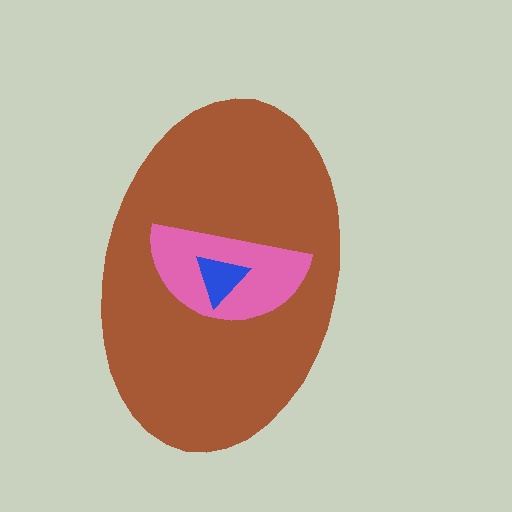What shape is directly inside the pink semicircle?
The blue triangle.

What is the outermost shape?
The brown ellipse.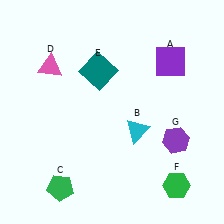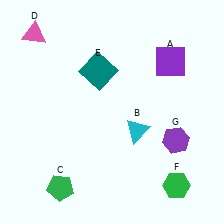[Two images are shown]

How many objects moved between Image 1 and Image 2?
1 object moved between the two images.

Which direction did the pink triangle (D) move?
The pink triangle (D) moved up.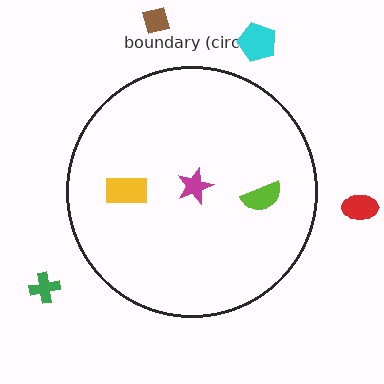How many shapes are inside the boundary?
3 inside, 4 outside.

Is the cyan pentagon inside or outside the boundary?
Outside.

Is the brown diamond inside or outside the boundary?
Outside.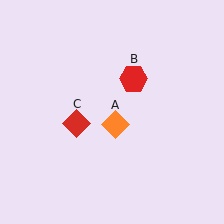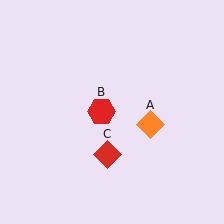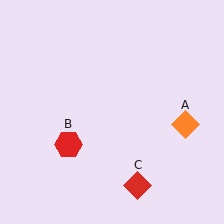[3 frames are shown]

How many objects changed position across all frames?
3 objects changed position: orange diamond (object A), red hexagon (object B), red diamond (object C).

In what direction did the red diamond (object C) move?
The red diamond (object C) moved down and to the right.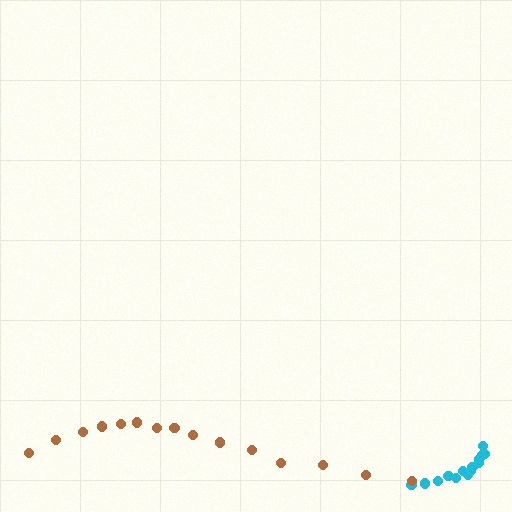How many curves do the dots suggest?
There are 2 distinct paths.